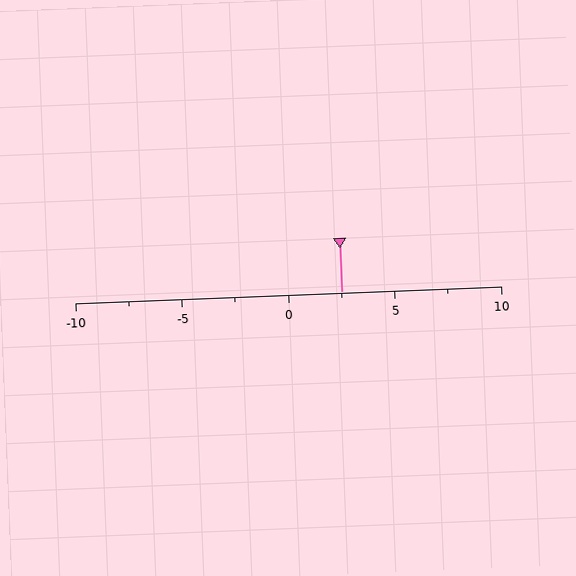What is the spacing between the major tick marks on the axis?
The major ticks are spaced 5 apart.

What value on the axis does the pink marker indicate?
The marker indicates approximately 2.5.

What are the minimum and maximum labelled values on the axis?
The axis runs from -10 to 10.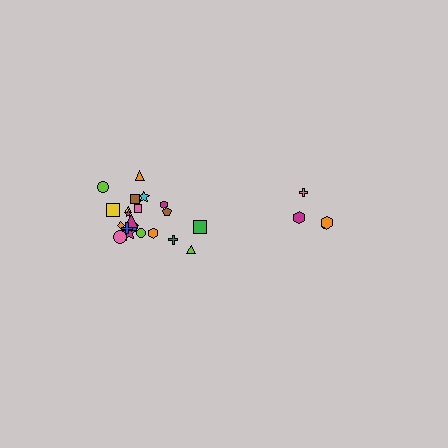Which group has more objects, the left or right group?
The left group.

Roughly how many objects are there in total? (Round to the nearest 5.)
Roughly 30 objects in total.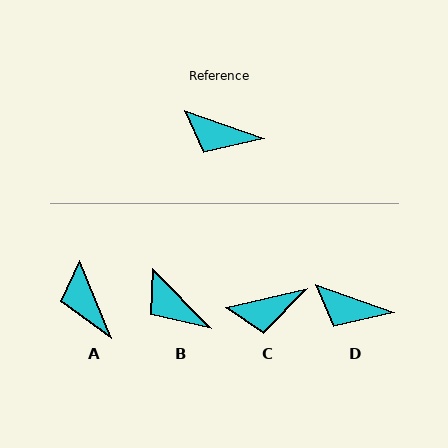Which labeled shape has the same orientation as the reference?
D.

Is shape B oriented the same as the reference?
No, it is off by about 26 degrees.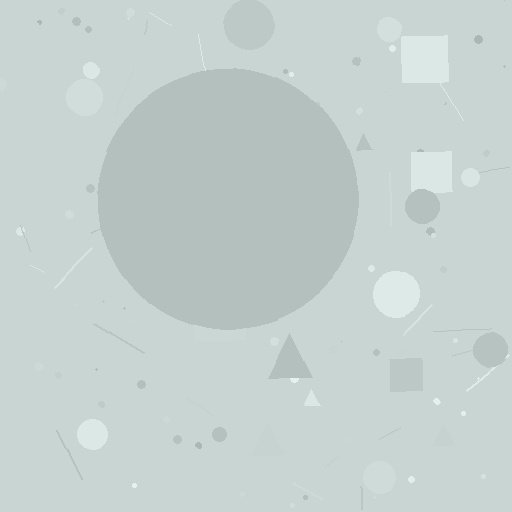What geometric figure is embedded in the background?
A circle is embedded in the background.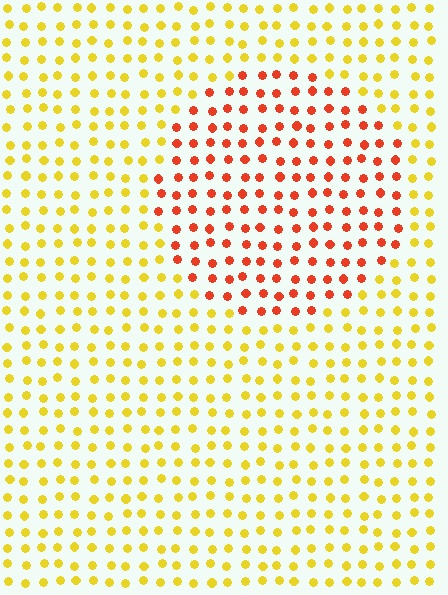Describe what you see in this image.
The image is filled with small yellow elements in a uniform arrangement. A circle-shaped region is visible where the elements are tinted to a slightly different hue, forming a subtle color boundary.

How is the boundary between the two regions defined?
The boundary is defined purely by a slight shift in hue (about 46 degrees). Spacing, size, and orientation are identical on both sides.